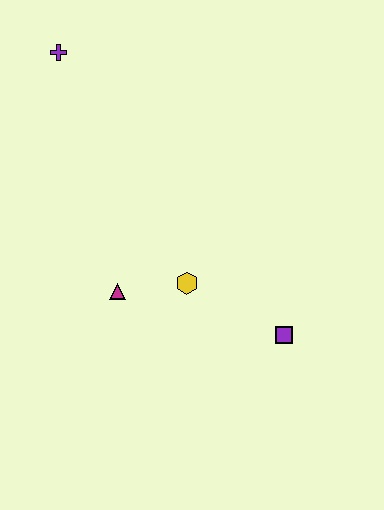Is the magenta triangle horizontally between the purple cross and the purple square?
Yes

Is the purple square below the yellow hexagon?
Yes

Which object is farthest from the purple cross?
The purple square is farthest from the purple cross.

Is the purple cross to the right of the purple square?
No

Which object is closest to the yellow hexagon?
The magenta triangle is closest to the yellow hexagon.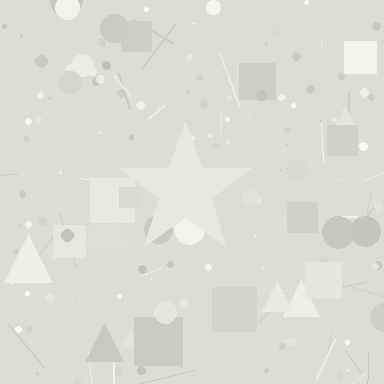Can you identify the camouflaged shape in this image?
The camouflaged shape is a star.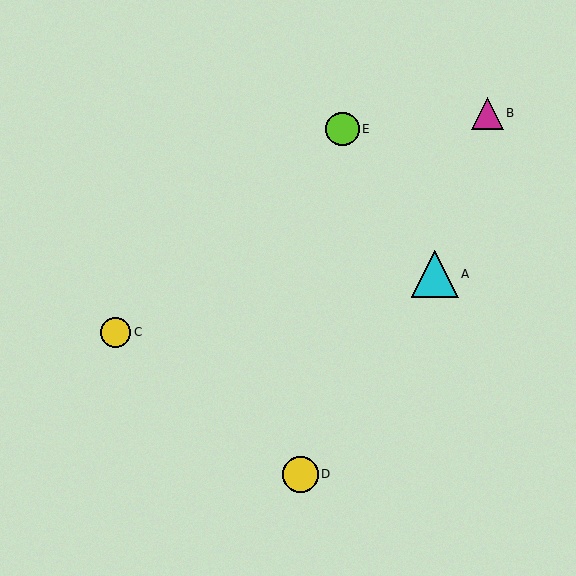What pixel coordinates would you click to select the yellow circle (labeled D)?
Click at (300, 474) to select the yellow circle D.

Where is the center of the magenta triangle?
The center of the magenta triangle is at (487, 113).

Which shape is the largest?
The cyan triangle (labeled A) is the largest.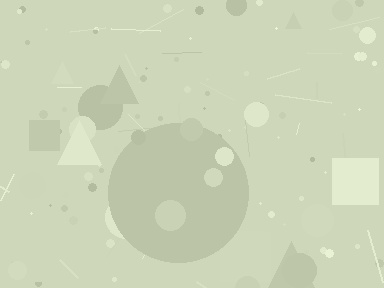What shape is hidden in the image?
A circle is hidden in the image.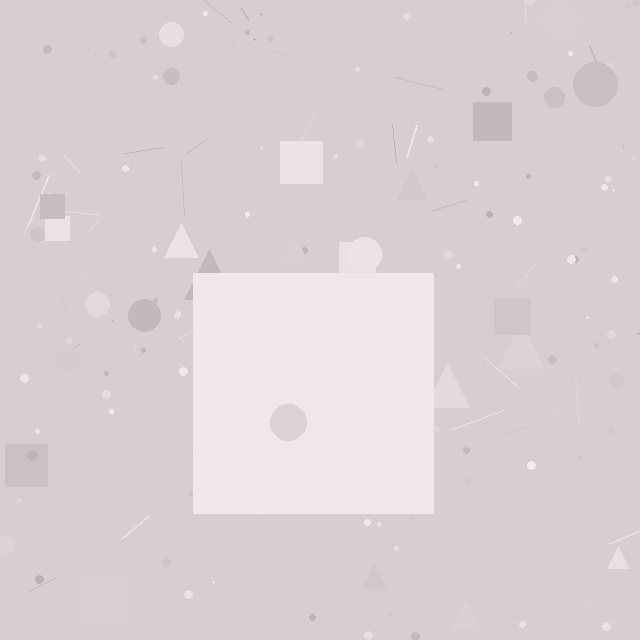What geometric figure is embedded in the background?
A square is embedded in the background.